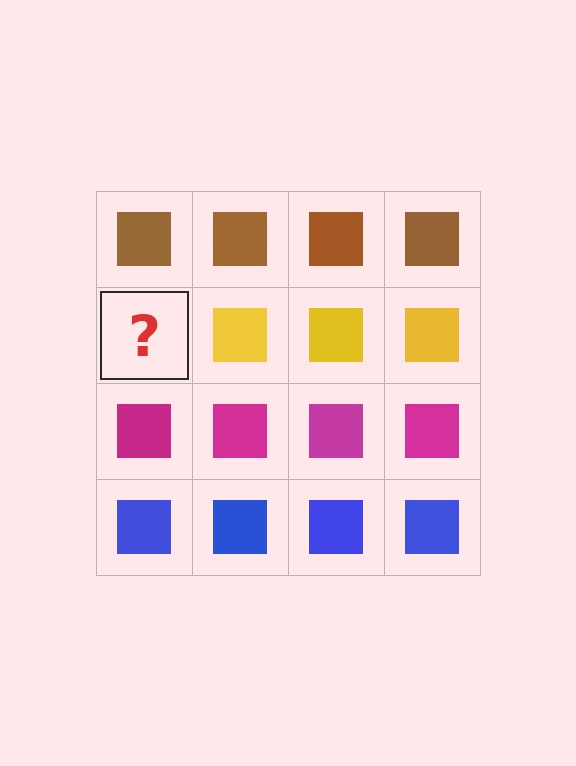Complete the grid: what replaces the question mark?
The question mark should be replaced with a yellow square.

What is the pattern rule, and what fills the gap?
The rule is that each row has a consistent color. The gap should be filled with a yellow square.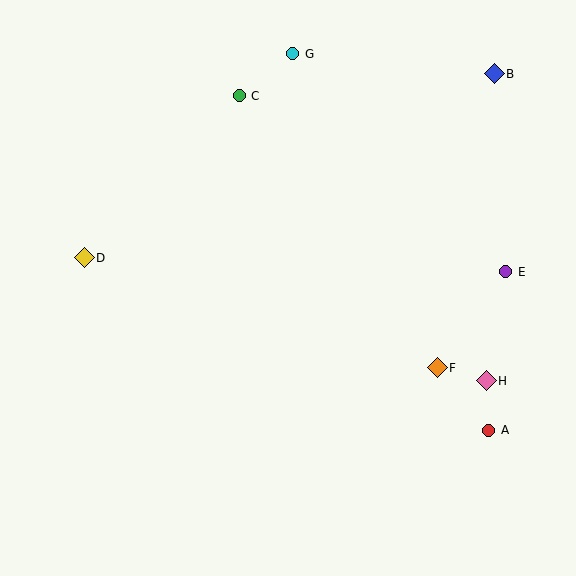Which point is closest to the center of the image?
Point F at (437, 368) is closest to the center.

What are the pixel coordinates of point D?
Point D is at (84, 258).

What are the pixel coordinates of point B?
Point B is at (494, 74).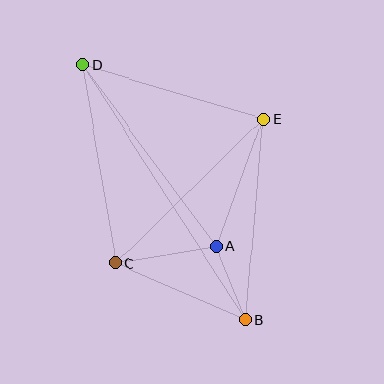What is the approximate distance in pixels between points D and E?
The distance between D and E is approximately 188 pixels.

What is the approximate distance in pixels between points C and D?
The distance between C and D is approximately 201 pixels.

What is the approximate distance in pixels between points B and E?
The distance between B and E is approximately 201 pixels.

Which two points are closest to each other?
Points A and B are closest to each other.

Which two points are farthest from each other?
Points B and D are farthest from each other.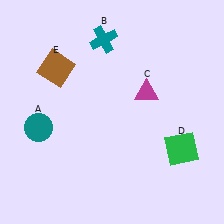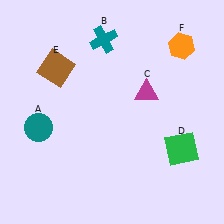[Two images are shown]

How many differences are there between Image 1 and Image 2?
There is 1 difference between the two images.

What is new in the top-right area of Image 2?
An orange hexagon (F) was added in the top-right area of Image 2.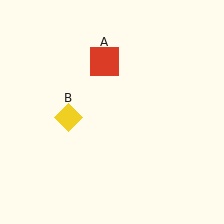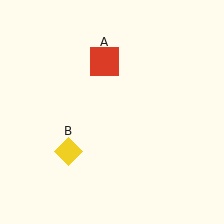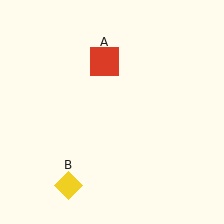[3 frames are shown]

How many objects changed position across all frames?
1 object changed position: yellow diamond (object B).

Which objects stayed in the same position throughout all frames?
Red square (object A) remained stationary.